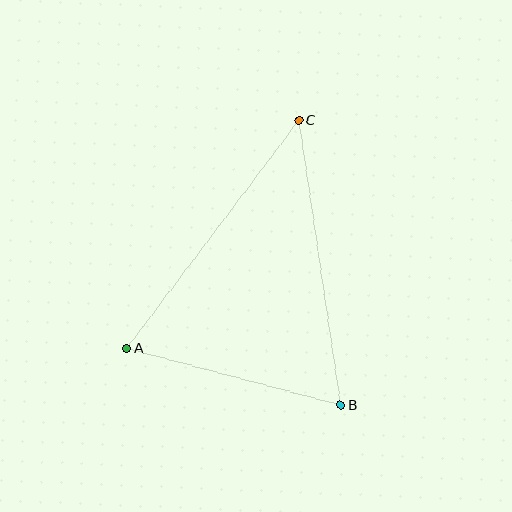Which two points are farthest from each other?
Points B and C are farthest from each other.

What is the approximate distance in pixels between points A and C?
The distance between A and C is approximately 286 pixels.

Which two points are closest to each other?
Points A and B are closest to each other.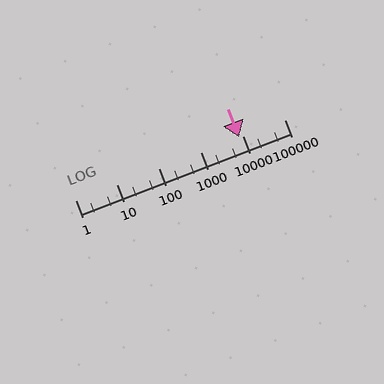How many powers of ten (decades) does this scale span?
The scale spans 5 decades, from 1 to 100000.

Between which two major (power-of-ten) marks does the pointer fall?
The pointer is between 1000 and 10000.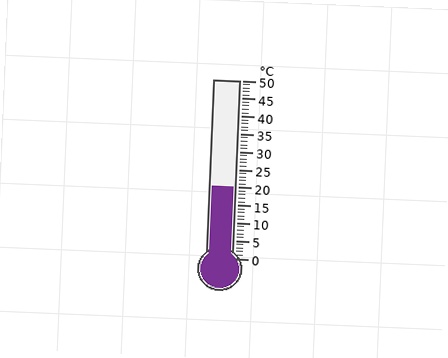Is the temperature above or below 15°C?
The temperature is above 15°C.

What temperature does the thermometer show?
The thermometer shows approximately 20°C.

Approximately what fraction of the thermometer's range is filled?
The thermometer is filled to approximately 40% of its range.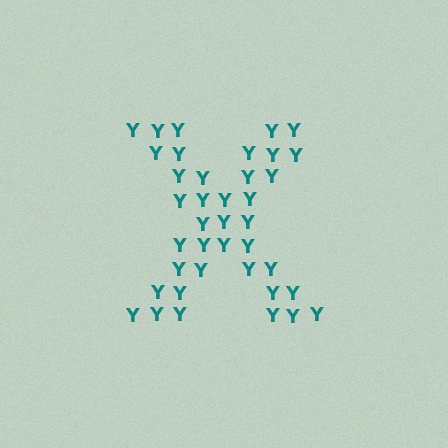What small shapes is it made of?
It is made of small letter Y's.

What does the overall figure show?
The overall figure shows the letter X.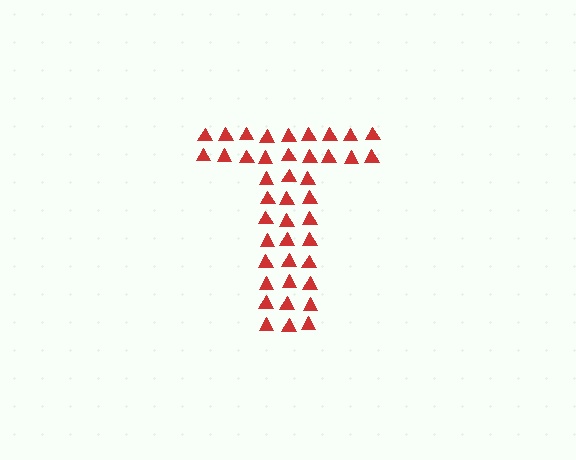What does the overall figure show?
The overall figure shows the letter T.